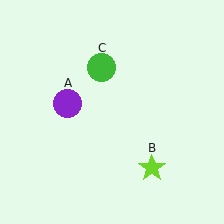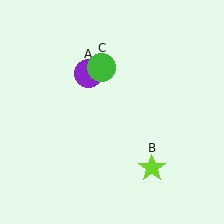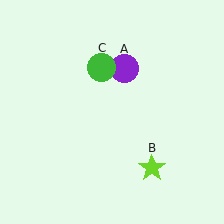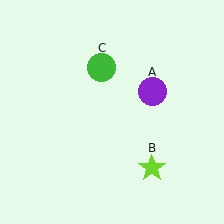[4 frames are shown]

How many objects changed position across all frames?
1 object changed position: purple circle (object A).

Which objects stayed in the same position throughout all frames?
Lime star (object B) and green circle (object C) remained stationary.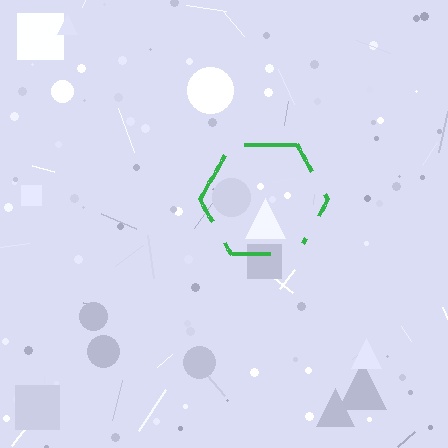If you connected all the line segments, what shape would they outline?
They would outline a hexagon.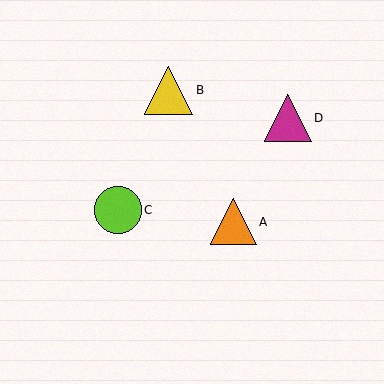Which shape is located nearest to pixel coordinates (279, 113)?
The magenta triangle (labeled D) at (288, 118) is nearest to that location.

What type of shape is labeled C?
Shape C is a lime circle.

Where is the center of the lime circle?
The center of the lime circle is at (118, 210).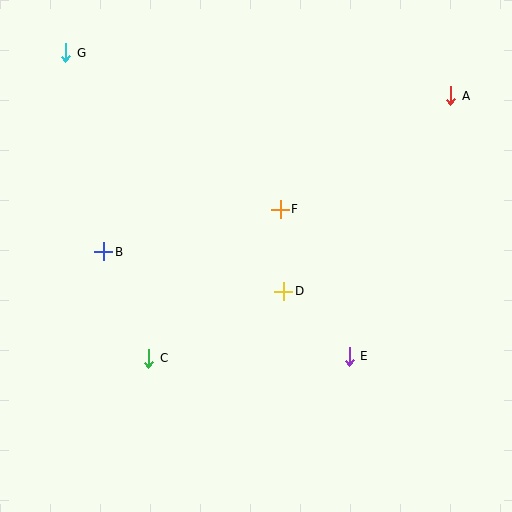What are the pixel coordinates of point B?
Point B is at (104, 252).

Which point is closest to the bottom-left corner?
Point C is closest to the bottom-left corner.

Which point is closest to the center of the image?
Point D at (284, 291) is closest to the center.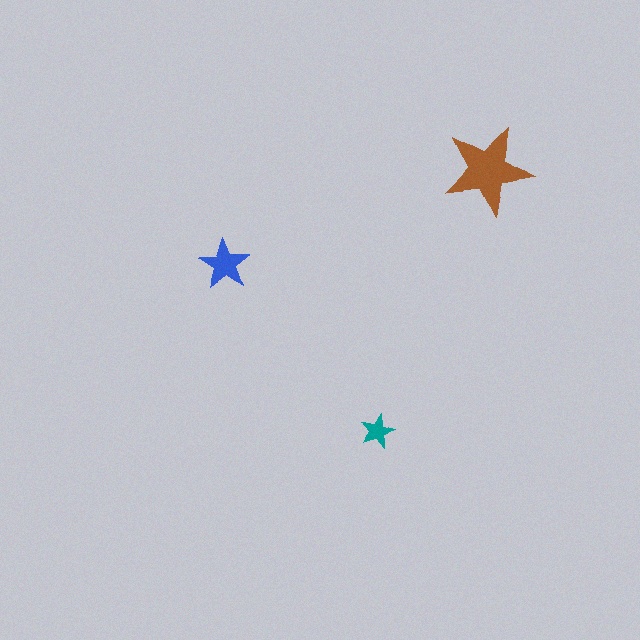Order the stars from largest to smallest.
the brown one, the blue one, the teal one.